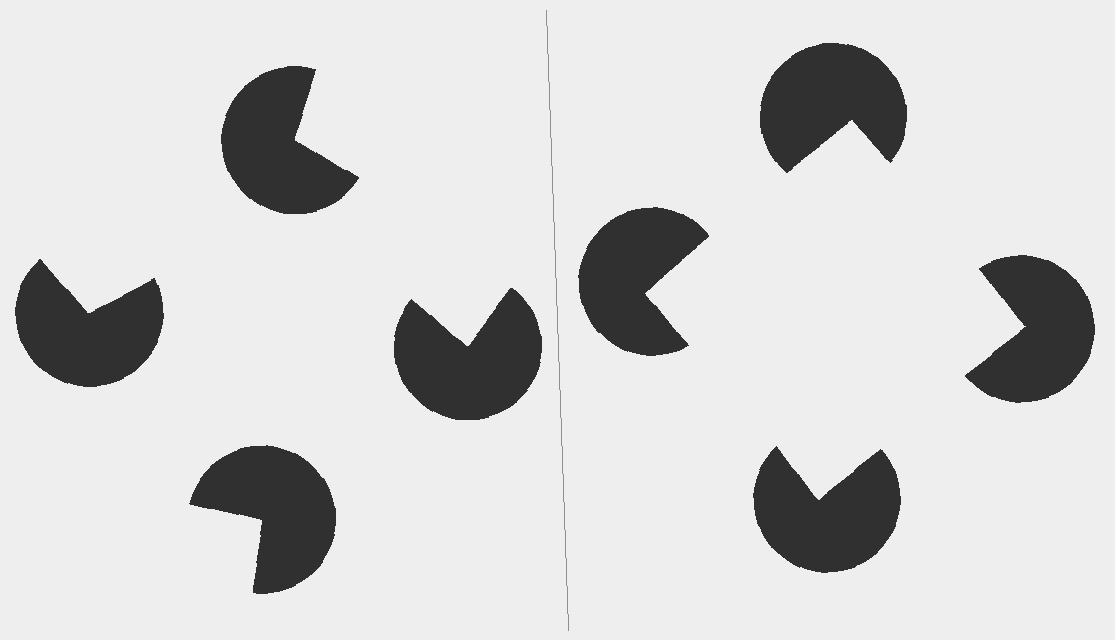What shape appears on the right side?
An illusory square.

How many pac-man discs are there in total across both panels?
8 — 4 on each side.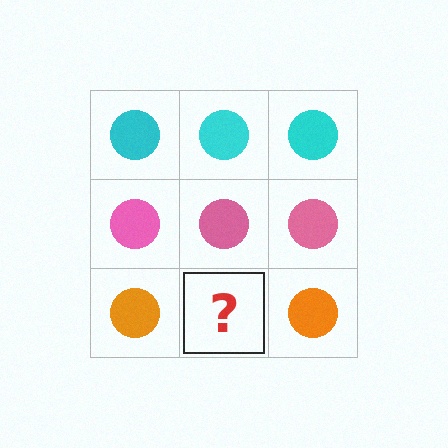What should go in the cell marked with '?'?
The missing cell should contain an orange circle.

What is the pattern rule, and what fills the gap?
The rule is that each row has a consistent color. The gap should be filled with an orange circle.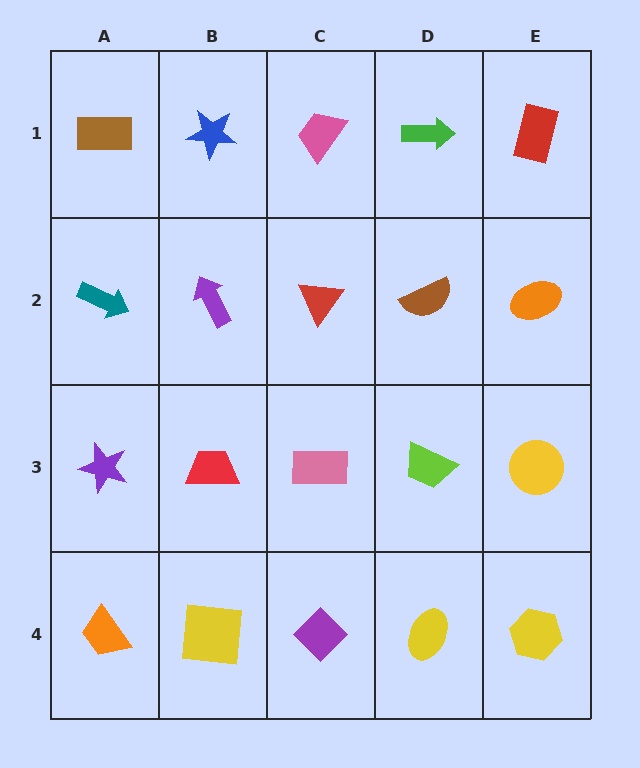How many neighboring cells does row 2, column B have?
4.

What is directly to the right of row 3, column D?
A yellow circle.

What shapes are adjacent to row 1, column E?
An orange ellipse (row 2, column E), a green arrow (row 1, column D).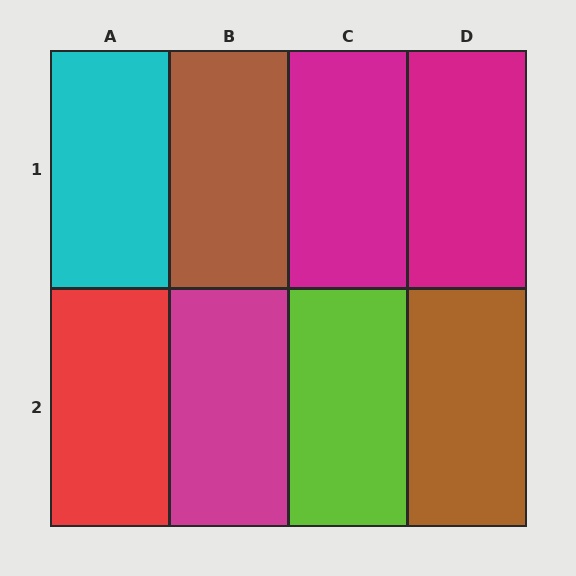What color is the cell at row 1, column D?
Magenta.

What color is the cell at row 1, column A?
Cyan.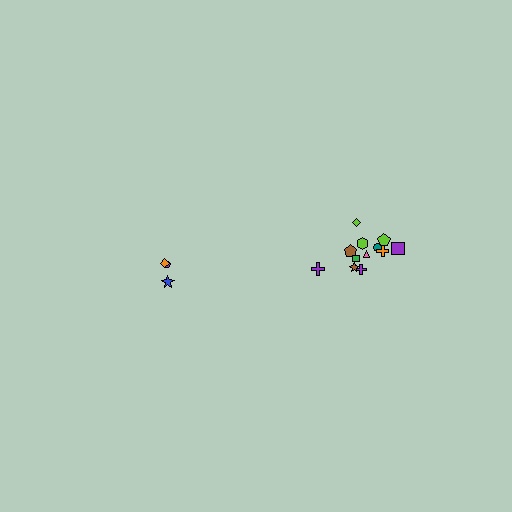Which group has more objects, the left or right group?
The right group.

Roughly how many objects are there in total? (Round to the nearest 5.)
Roughly 15 objects in total.